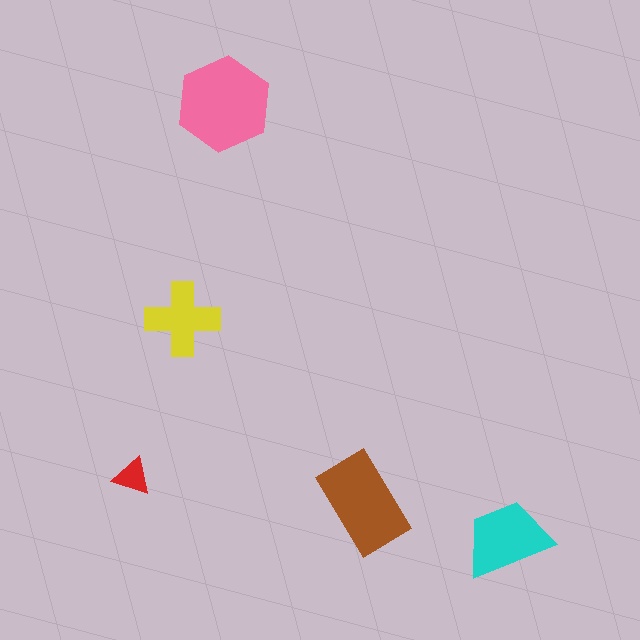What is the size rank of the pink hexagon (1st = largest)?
1st.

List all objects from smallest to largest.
The red triangle, the yellow cross, the cyan trapezoid, the brown rectangle, the pink hexagon.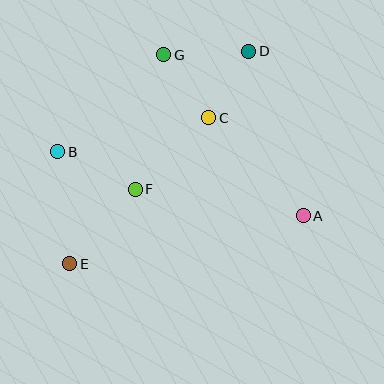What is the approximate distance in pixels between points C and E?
The distance between C and E is approximately 202 pixels.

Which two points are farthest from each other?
Points D and E are farthest from each other.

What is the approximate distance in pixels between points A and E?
The distance between A and E is approximately 238 pixels.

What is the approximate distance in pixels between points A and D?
The distance between A and D is approximately 173 pixels.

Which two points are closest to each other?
Points C and G are closest to each other.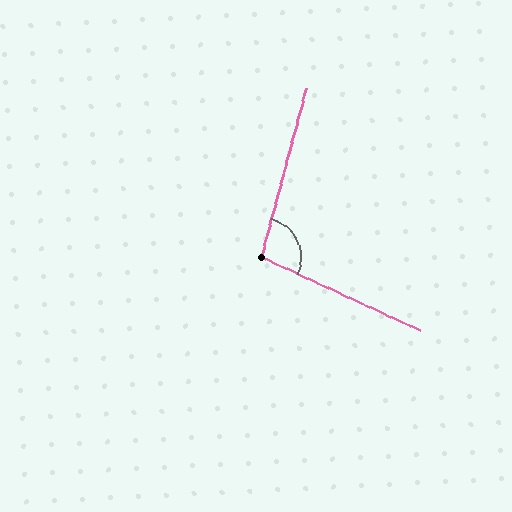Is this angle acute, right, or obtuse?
It is obtuse.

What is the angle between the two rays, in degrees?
Approximately 100 degrees.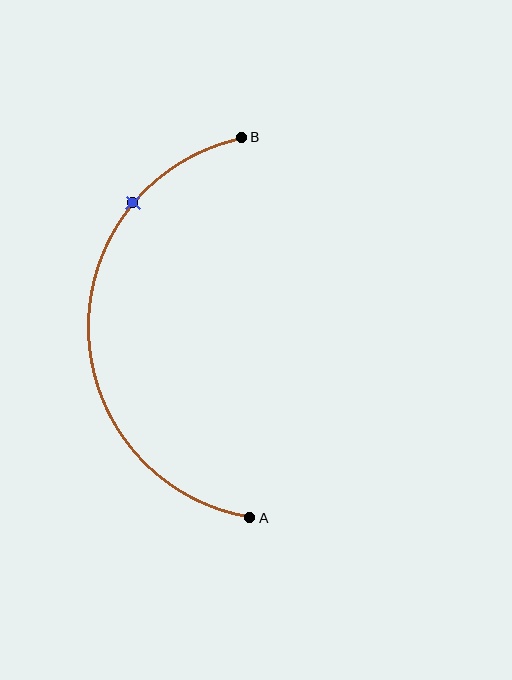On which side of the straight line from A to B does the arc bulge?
The arc bulges to the left of the straight line connecting A and B.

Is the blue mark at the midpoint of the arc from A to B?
No. The blue mark lies on the arc but is closer to endpoint B. The arc midpoint would be at the point on the curve equidistant along the arc from both A and B.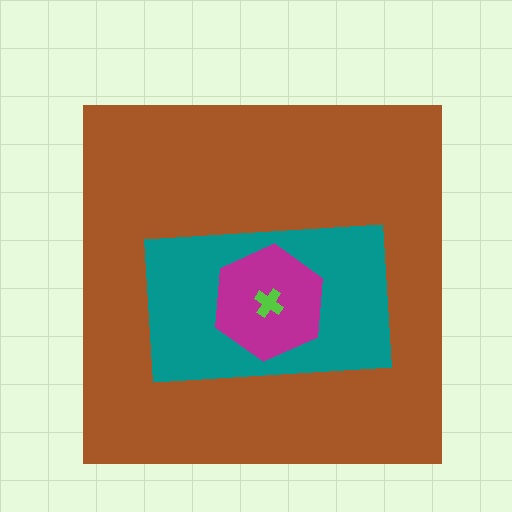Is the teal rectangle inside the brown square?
Yes.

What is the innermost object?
The lime cross.